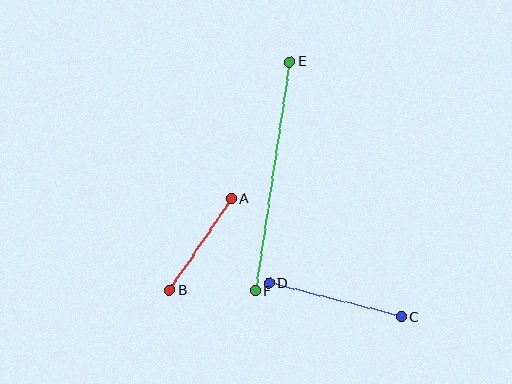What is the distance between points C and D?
The distance is approximately 136 pixels.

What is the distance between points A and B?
The distance is approximately 111 pixels.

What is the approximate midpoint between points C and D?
The midpoint is at approximately (335, 300) pixels.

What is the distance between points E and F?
The distance is approximately 231 pixels.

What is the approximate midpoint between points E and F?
The midpoint is at approximately (273, 176) pixels.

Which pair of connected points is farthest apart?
Points E and F are farthest apart.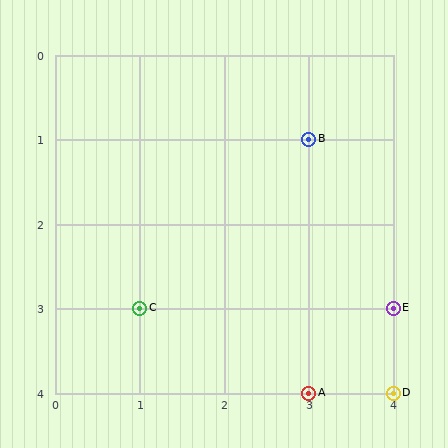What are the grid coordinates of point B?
Point B is at grid coordinates (3, 1).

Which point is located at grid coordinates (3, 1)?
Point B is at (3, 1).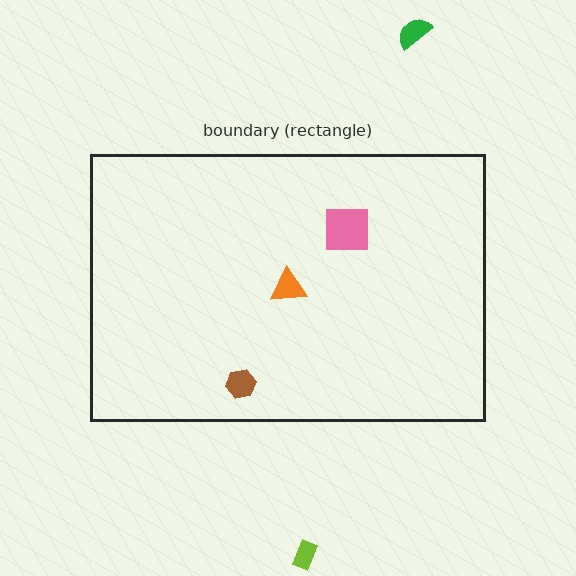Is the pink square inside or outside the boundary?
Inside.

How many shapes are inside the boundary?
3 inside, 2 outside.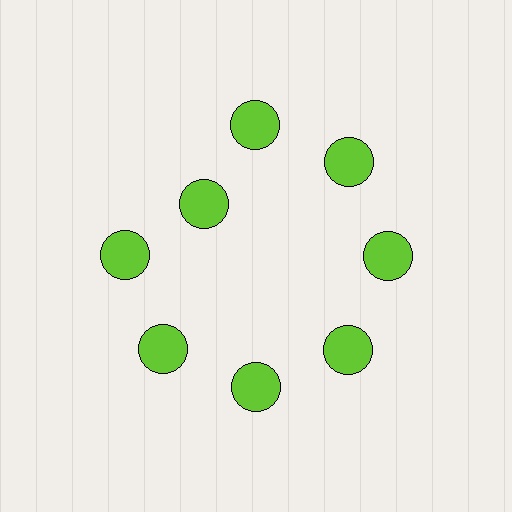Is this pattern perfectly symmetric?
No. The 8 lime circles are arranged in a ring, but one element near the 10 o'clock position is pulled inward toward the center, breaking the 8-fold rotational symmetry.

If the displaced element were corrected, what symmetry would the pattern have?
It would have 8-fold rotational symmetry — the pattern would map onto itself every 45 degrees.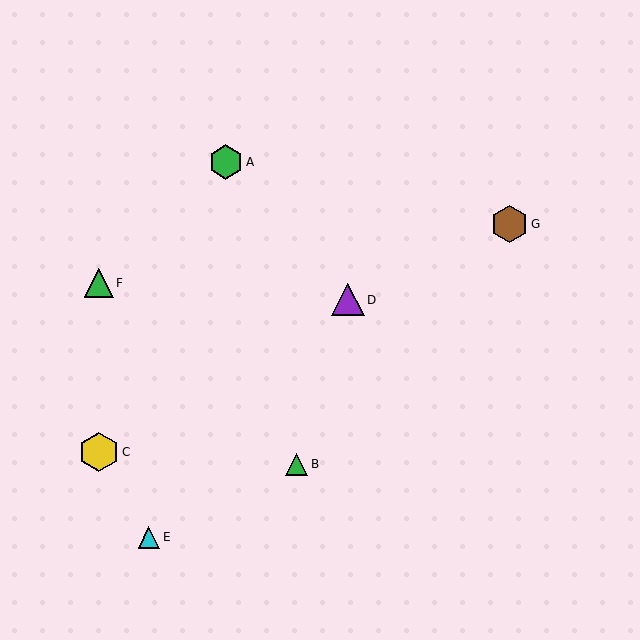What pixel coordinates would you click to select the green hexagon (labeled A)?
Click at (226, 162) to select the green hexagon A.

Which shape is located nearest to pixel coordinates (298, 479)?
The green triangle (labeled B) at (297, 464) is nearest to that location.